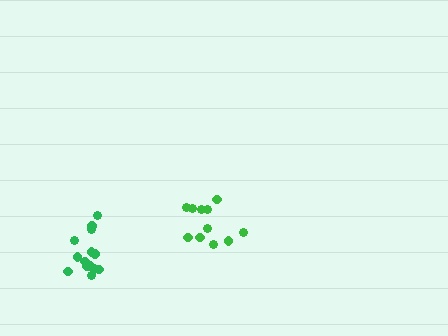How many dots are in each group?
Group 1: 14 dots, Group 2: 11 dots (25 total).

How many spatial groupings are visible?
There are 2 spatial groupings.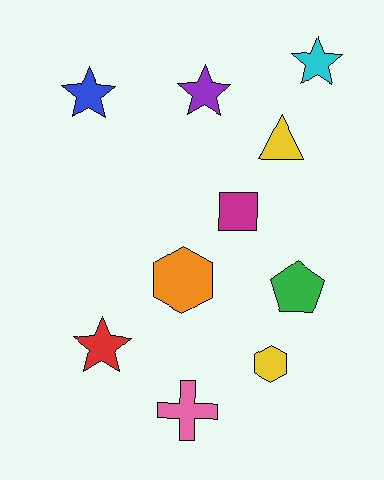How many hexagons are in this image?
There are 2 hexagons.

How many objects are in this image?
There are 10 objects.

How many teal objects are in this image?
There are no teal objects.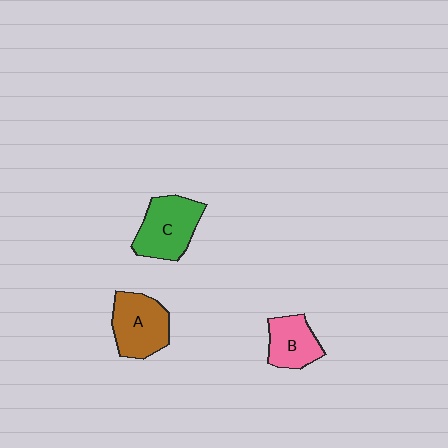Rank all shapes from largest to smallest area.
From largest to smallest: C (green), A (brown), B (pink).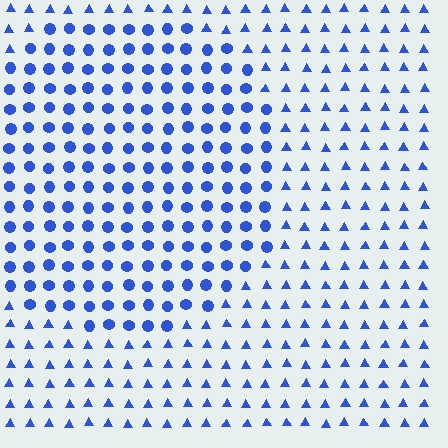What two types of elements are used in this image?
The image uses circles inside the circle region and triangles outside it.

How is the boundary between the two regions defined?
The boundary is defined by a change in element shape: circles inside vs. triangles outside. All elements share the same color and spacing.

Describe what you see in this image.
The image is filled with small blue elements arranged in a uniform grid. A circle-shaped region contains circles, while the surrounding area contains triangles. The boundary is defined purely by the change in element shape.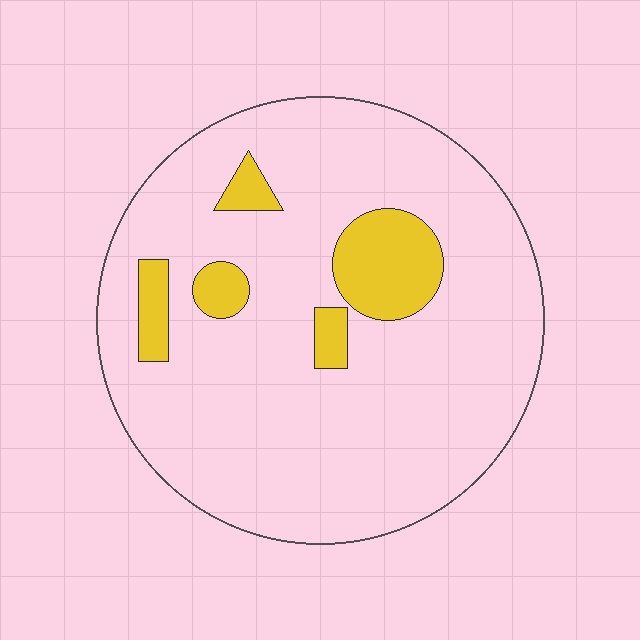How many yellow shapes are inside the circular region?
5.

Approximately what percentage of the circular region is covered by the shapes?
Approximately 15%.